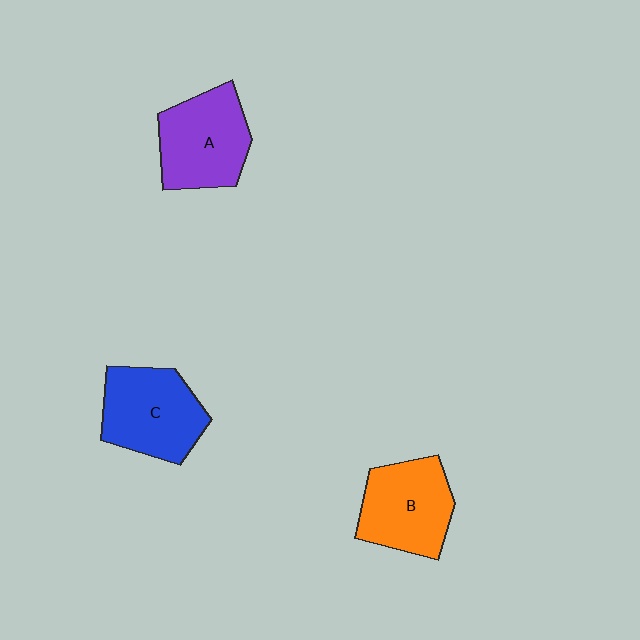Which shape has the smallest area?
Shape B (orange).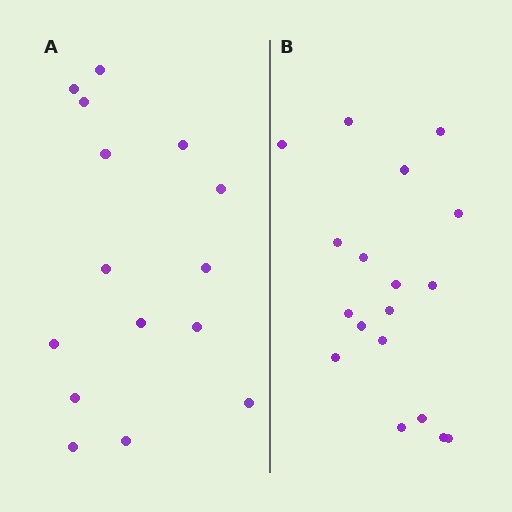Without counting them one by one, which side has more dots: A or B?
Region B (the right region) has more dots.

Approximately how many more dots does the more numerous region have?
Region B has just a few more — roughly 2 or 3 more dots than region A.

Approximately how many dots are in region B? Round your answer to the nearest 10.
About 20 dots. (The exact count is 18, which rounds to 20.)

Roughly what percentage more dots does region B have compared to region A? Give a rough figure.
About 20% more.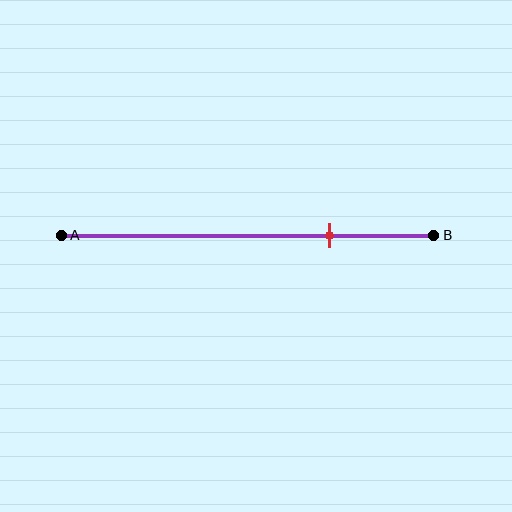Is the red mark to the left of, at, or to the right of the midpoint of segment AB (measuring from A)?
The red mark is to the right of the midpoint of segment AB.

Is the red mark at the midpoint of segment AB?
No, the mark is at about 70% from A, not at the 50% midpoint.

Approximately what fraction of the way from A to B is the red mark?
The red mark is approximately 70% of the way from A to B.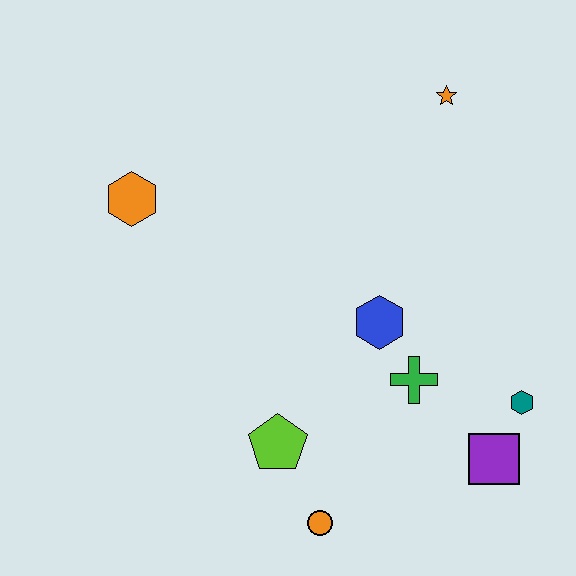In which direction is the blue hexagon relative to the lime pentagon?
The blue hexagon is above the lime pentagon.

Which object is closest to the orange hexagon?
The blue hexagon is closest to the orange hexagon.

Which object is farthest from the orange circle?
The orange star is farthest from the orange circle.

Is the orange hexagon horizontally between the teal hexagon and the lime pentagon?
No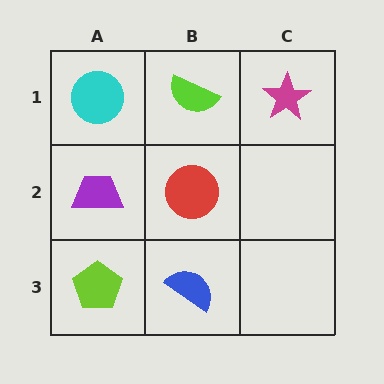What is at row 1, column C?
A magenta star.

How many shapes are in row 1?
3 shapes.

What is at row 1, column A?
A cyan circle.